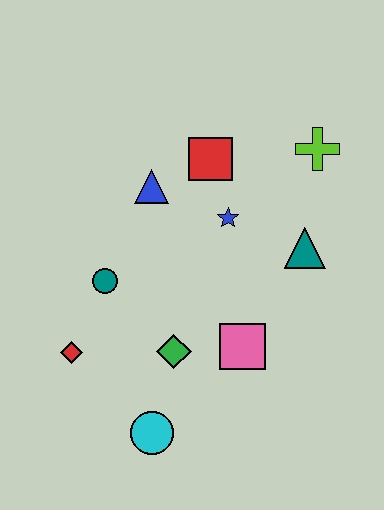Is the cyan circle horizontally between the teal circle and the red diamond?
No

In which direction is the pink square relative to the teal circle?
The pink square is to the right of the teal circle.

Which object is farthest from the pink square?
The lime cross is farthest from the pink square.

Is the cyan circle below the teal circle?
Yes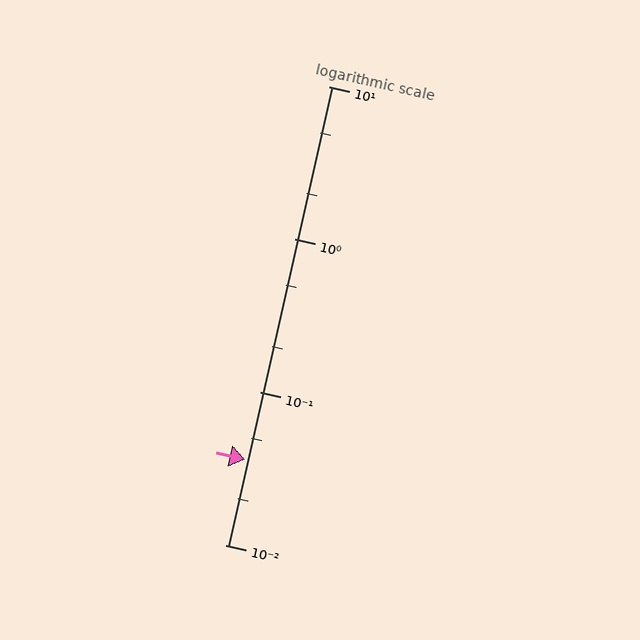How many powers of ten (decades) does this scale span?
The scale spans 3 decades, from 0.01 to 10.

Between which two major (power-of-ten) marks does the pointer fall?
The pointer is between 0.01 and 0.1.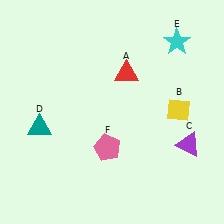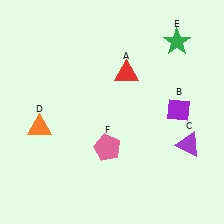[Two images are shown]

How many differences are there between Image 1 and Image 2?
There are 3 differences between the two images.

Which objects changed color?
B changed from yellow to purple. D changed from teal to orange. E changed from cyan to green.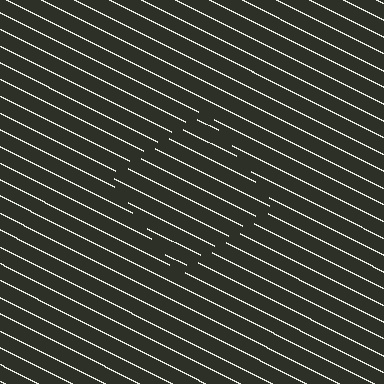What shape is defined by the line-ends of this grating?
An illusory square. The interior of the shape contains the same grating, shifted by half a period — the contour is defined by the phase discontinuity where line-ends from the inner and outer gratings abut.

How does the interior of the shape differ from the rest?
The interior of the shape contains the same grating, shifted by half a period — the contour is defined by the phase discontinuity where line-ends from the inner and outer gratings abut.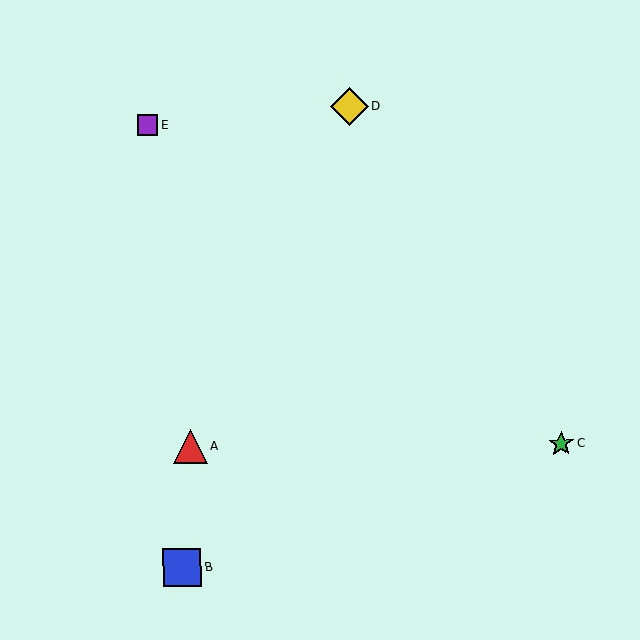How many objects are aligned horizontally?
2 objects (A, C) are aligned horizontally.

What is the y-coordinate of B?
Object B is at y≈567.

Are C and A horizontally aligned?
Yes, both are at y≈444.